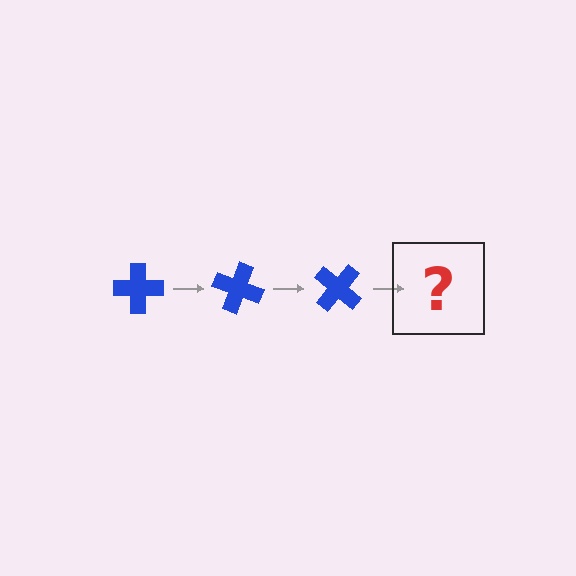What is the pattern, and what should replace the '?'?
The pattern is that the cross rotates 20 degrees each step. The '?' should be a blue cross rotated 60 degrees.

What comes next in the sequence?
The next element should be a blue cross rotated 60 degrees.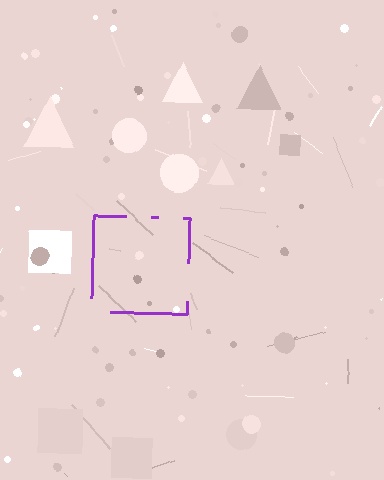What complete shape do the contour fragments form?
The contour fragments form a square.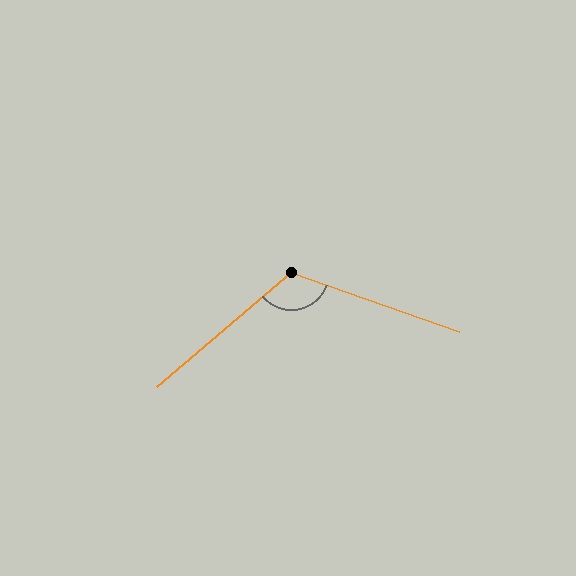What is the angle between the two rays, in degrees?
Approximately 120 degrees.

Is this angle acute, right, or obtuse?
It is obtuse.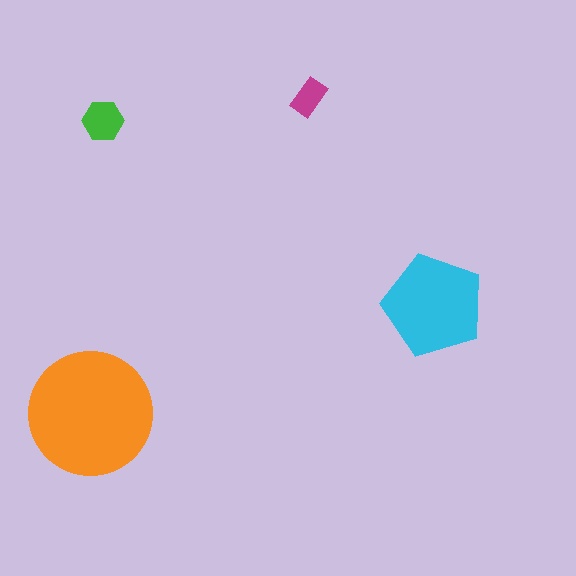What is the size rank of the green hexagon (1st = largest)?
3rd.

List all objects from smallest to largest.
The magenta rectangle, the green hexagon, the cyan pentagon, the orange circle.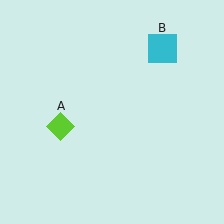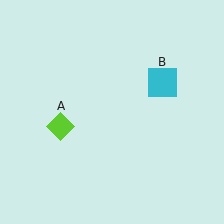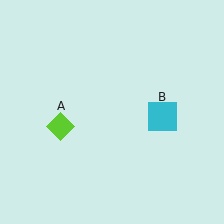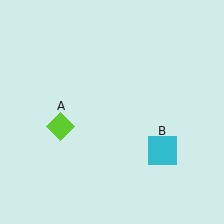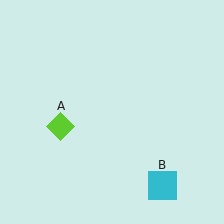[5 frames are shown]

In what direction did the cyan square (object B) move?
The cyan square (object B) moved down.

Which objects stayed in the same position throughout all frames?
Lime diamond (object A) remained stationary.